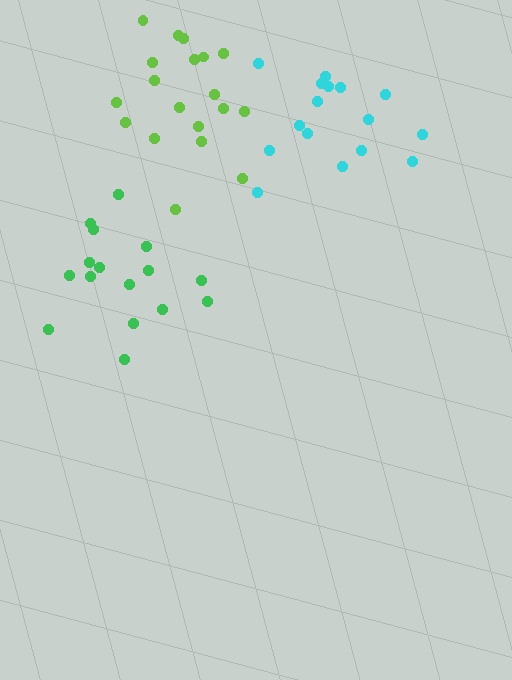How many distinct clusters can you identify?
There are 3 distinct clusters.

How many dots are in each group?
Group 1: 16 dots, Group 2: 16 dots, Group 3: 19 dots (51 total).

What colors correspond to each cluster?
The clusters are colored: green, cyan, lime.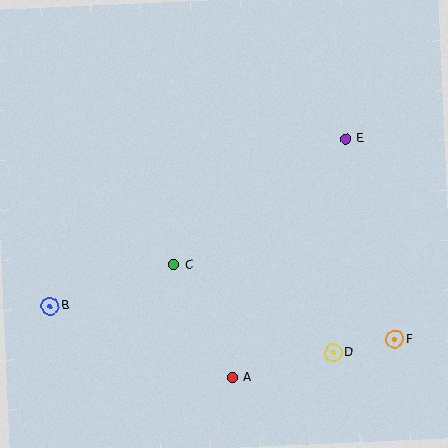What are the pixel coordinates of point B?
Point B is at (50, 306).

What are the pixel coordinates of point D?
Point D is at (333, 353).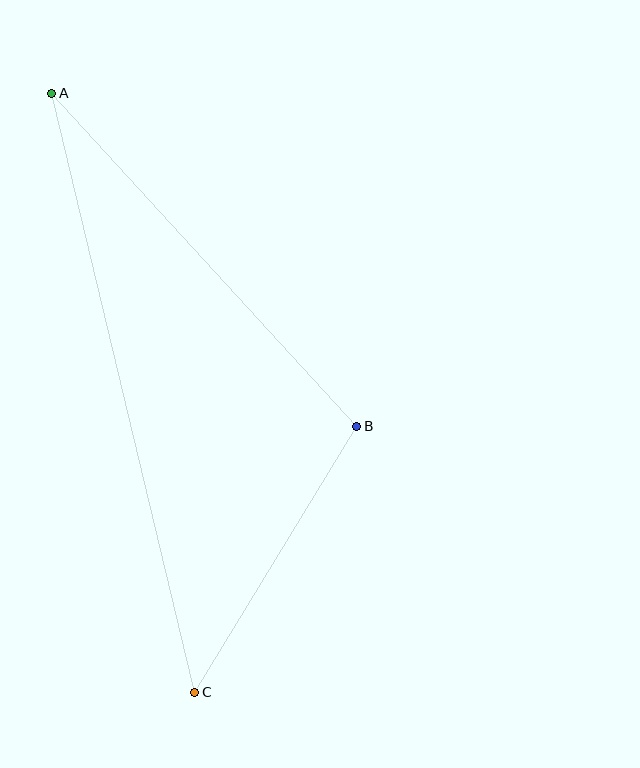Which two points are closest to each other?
Points B and C are closest to each other.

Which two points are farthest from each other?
Points A and C are farthest from each other.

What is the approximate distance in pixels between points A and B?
The distance between A and B is approximately 451 pixels.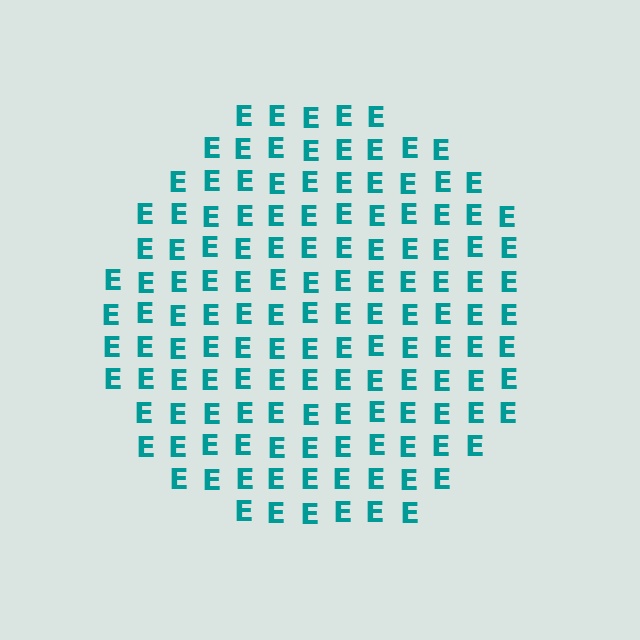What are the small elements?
The small elements are letter E's.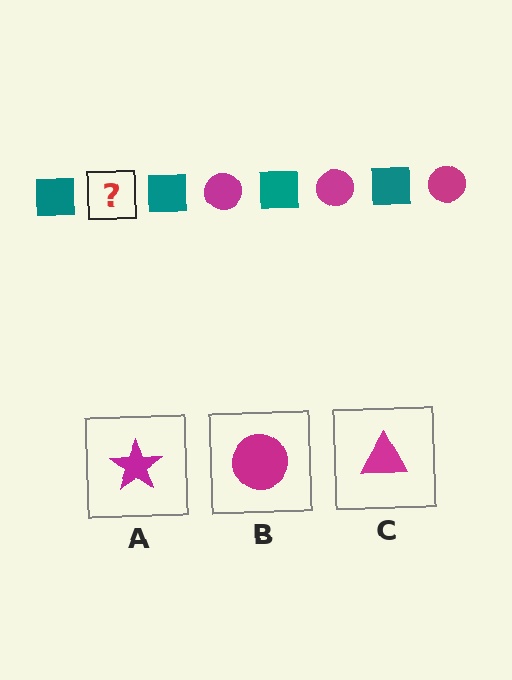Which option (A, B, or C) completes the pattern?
B.